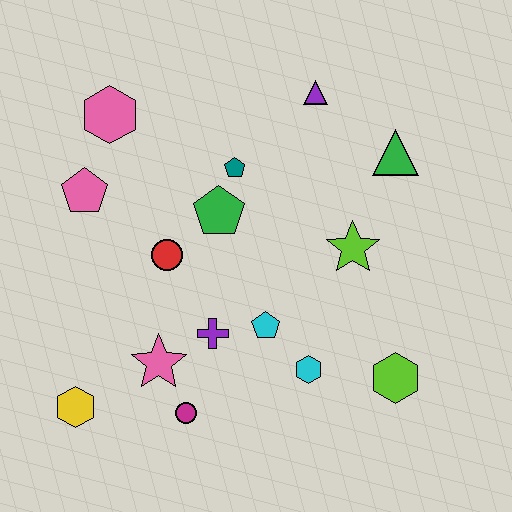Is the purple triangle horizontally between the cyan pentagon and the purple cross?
No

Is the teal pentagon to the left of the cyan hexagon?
Yes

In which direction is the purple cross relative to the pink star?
The purple cross is to the right of the pink star.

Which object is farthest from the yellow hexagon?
The green triangle is farthest from the yellow hexagon.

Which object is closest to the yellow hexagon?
The pink star is closest to the yellow hexagon.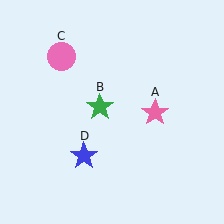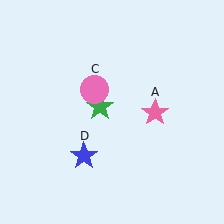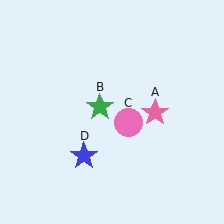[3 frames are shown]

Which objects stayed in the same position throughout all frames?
Pink star (object A) and green star (object B) and blue star (object D) remained stationary.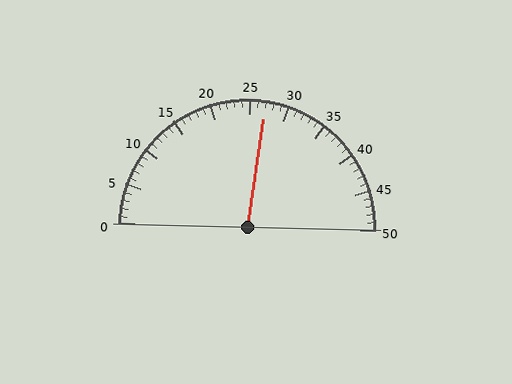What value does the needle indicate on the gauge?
The needle indicates approximately 27.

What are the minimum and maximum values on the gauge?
The gauge ranges from 0 to 50.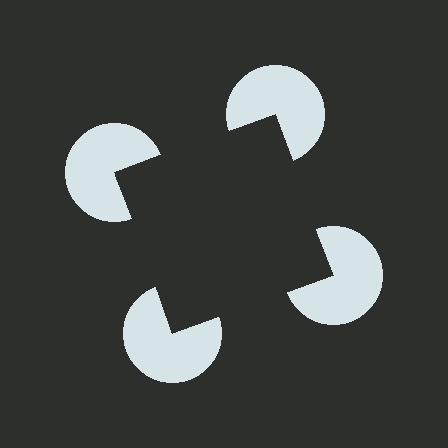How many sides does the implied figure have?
4 sides.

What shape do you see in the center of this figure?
An illusory square — its edges are inferred from the aligned wedge cuts in the pac-man discs, not physically drawn.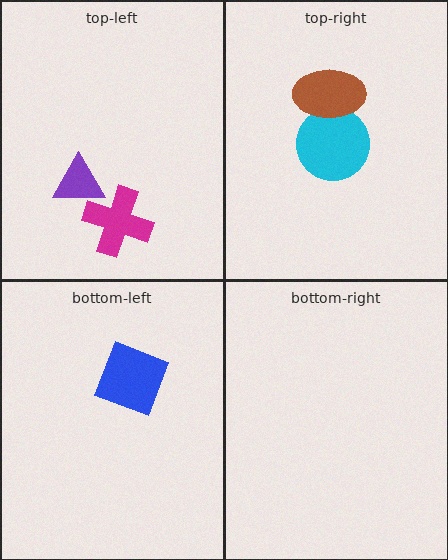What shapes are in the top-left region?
The purple triangle, the magenta cross.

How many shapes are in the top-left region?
2.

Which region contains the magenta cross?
The top-left region.